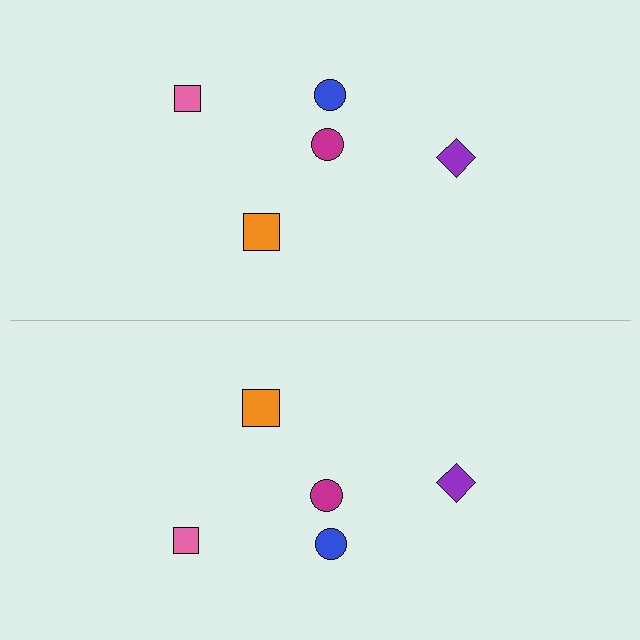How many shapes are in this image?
There are 10 shapes in this image.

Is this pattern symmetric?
Yes, this pattern has bilateral (reflection) symmetry.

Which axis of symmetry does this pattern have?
The pattern has a horizontal axis of symmetry running through the center of the image.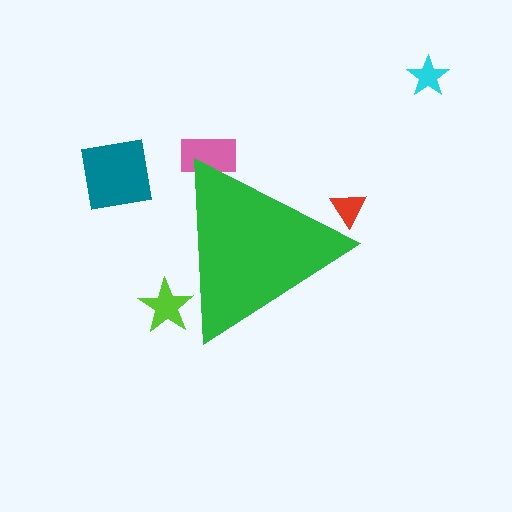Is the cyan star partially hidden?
No, the cyan star is fully visible.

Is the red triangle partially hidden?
Yes, the red triangle is partially hidden behind the green triangle.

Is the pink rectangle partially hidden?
Yes, the pink rectangle is partially hidden behind the green triangle.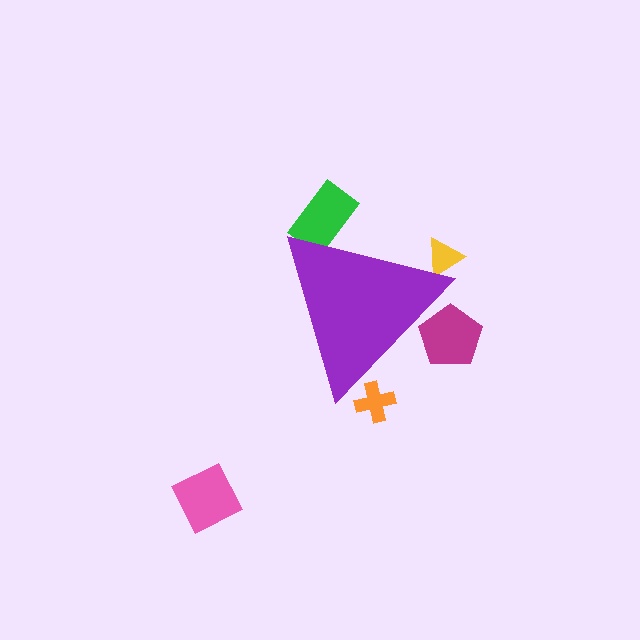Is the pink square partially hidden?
No, the pink square is fully visible.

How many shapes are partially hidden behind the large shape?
4 shapes are partially hidden.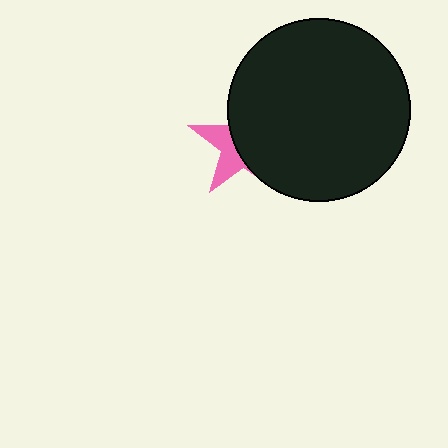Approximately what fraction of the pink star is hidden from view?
Roughly 65% of the pink star is hidden behind the black circle.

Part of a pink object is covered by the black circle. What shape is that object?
It is a star.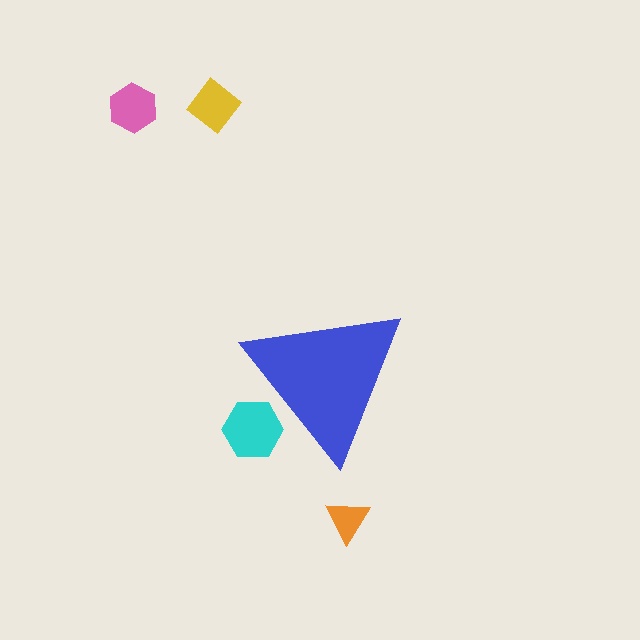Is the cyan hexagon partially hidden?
Yes, the cyan hexagon is partially hidden behind the blue triangle.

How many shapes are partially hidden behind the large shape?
1 shape is partially hidden.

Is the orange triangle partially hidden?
No, the orange triangle is fully visible.